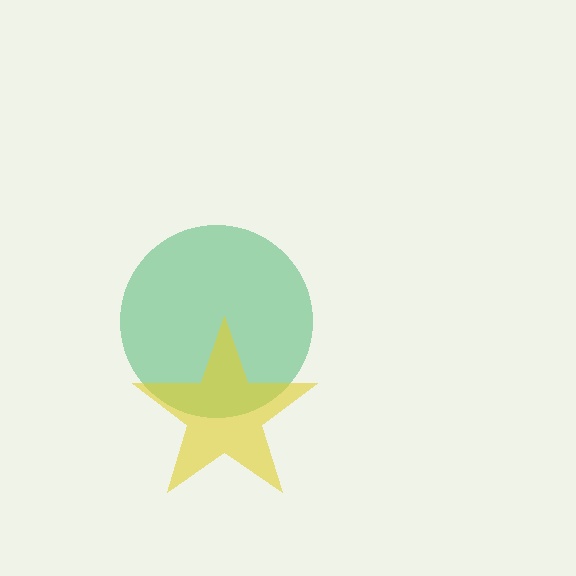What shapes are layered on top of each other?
The layered shapes are: a green circle, a yellow star.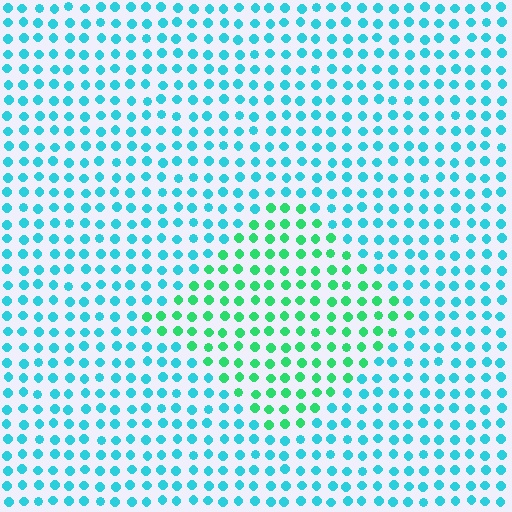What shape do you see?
I see a diamond.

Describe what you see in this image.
The image is filled with small cyan elements in a uniform arrangement. A diamond-shaped region is visible where the elements are tinted to a slightly different hue, forming a subtle color boundary.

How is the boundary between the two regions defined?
The boundary is defined purely by a slight shift in hue (about 42 degrees). Spacing, size, and orientation are identical on both sides.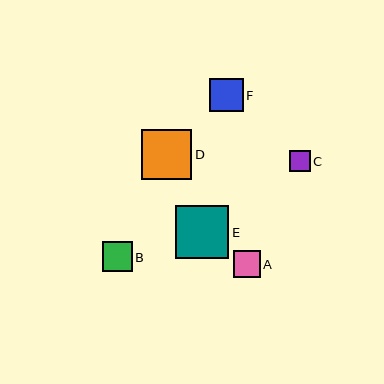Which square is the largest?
Square E is the largest with a size of approximately 53 pixels.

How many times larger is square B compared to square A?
Square B is approximately 1.1 times the size of square A.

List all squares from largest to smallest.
From largest to smallest: E, D, F, B, A, C.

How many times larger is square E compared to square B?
Square E is approximately 1.8 times the size of square B.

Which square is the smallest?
Square C is the smallest with a size of approximately 21 pixels.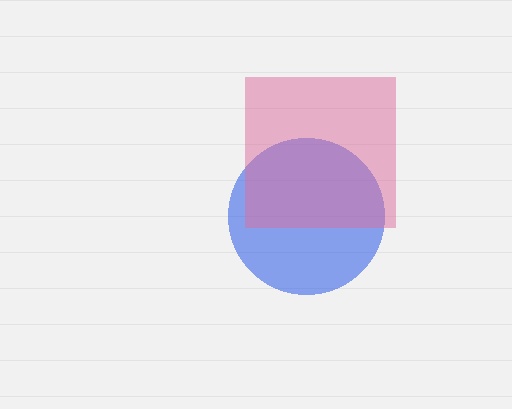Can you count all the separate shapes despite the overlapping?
Yes, there are 2 separate shapes.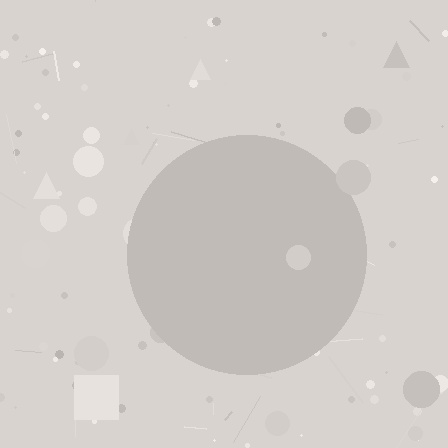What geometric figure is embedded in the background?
A circle is embedded in the background.